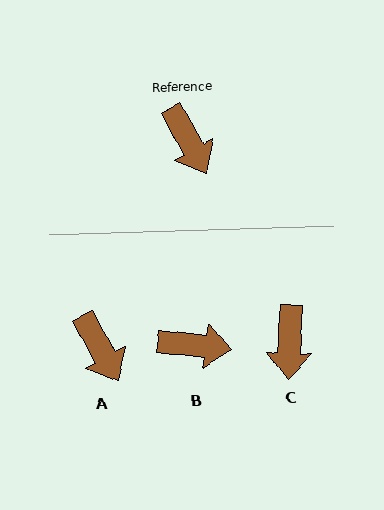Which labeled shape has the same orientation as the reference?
A.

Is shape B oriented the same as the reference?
No, it is off by about 55 degrees.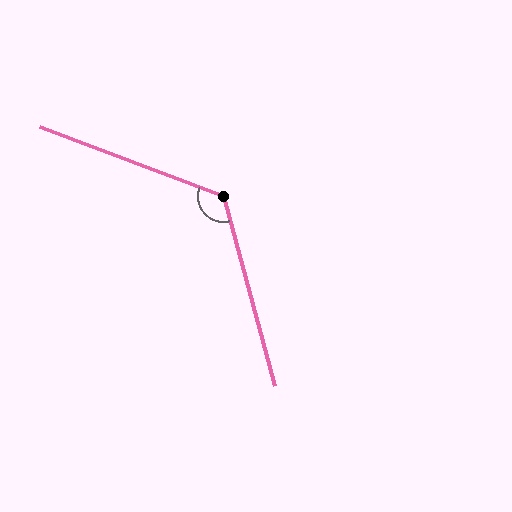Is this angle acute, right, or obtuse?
It is obtuse.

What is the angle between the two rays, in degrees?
Approximately 126 degrees.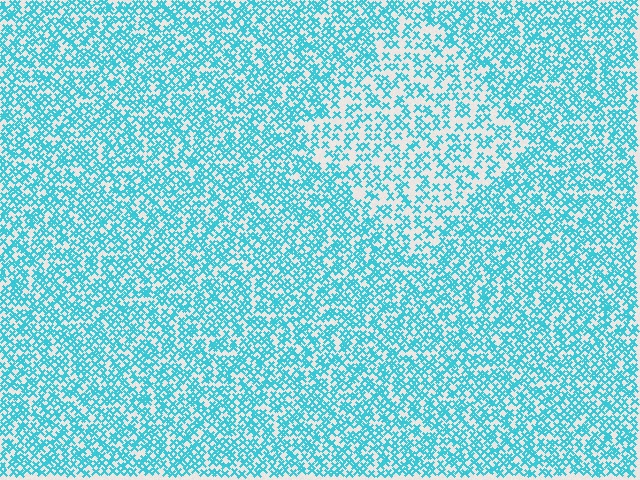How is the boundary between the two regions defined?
The boundary is defined by a change in element density (approximately 1.7x ratio). All elements are the same color, size, and shape.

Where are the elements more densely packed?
The elements are more densely packed outside the diamond boundary.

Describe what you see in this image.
The image contains small cyan elements arranged at two different densities. A diamond-shaped region is visible where the elements are less densely packed than the surrounding area.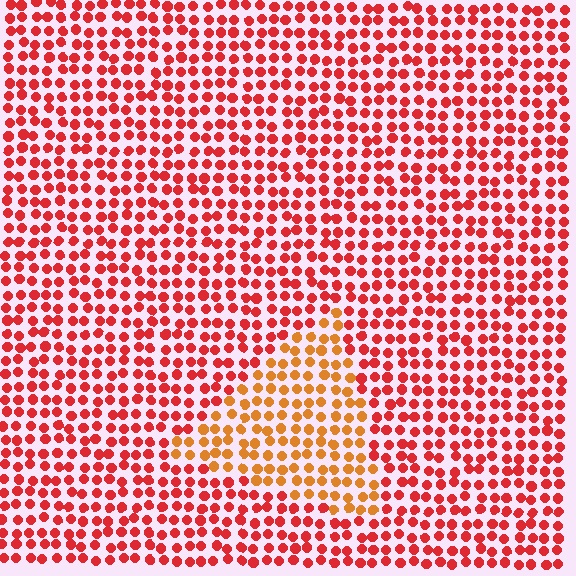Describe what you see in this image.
The image is filled with small red elements in a uniform arrangement. A triangle-shaped region is visible where the elements are tinted to a slightly different hue, forming a subtle color boundary.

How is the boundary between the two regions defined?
The boundary is defined purely by a slight shift in hue (about 32 degrees). Spacing, size, and orientation are identical on both sides.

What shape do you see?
I see a triangle.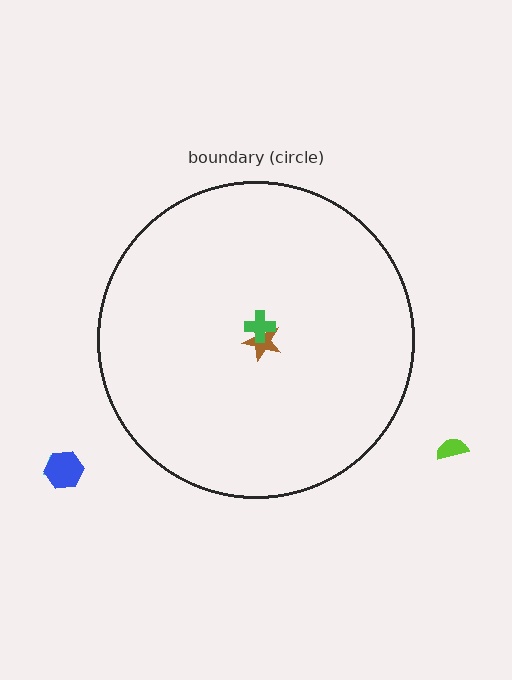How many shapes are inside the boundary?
2 inside, 3 outside.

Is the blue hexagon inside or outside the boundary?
Outside.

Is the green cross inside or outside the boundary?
Inside.